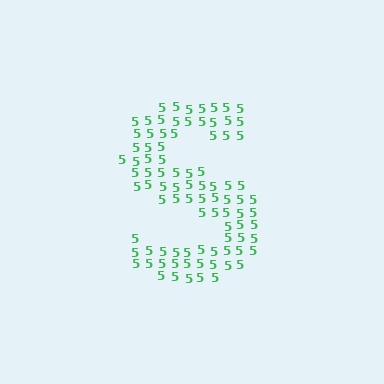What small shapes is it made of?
It is made of small digit 5's.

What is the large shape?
The large shape is the letter S.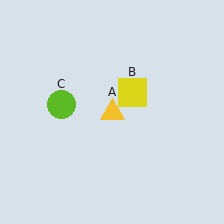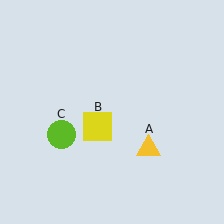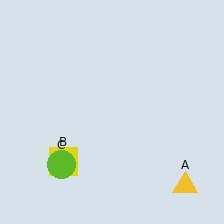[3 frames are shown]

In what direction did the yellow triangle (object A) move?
The yellow triangle (object A) moved down and to the right.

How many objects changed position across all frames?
3 objects changed position: yellow triangle (object A), yellow square (object B), lime circle (object C).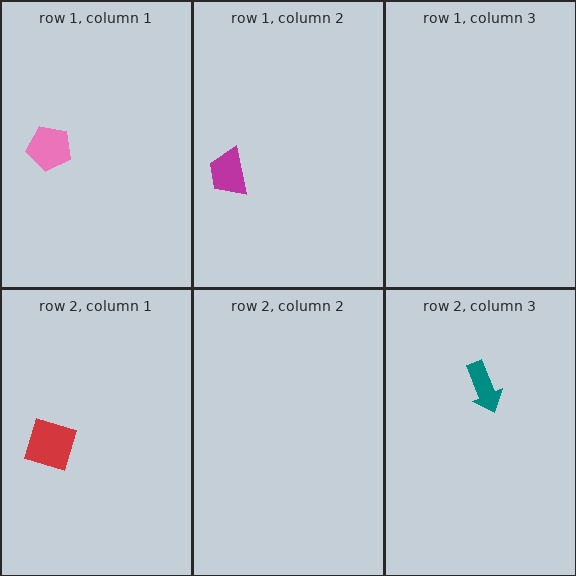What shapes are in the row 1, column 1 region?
The pink pentagon.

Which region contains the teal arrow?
The row 2, column 3 region.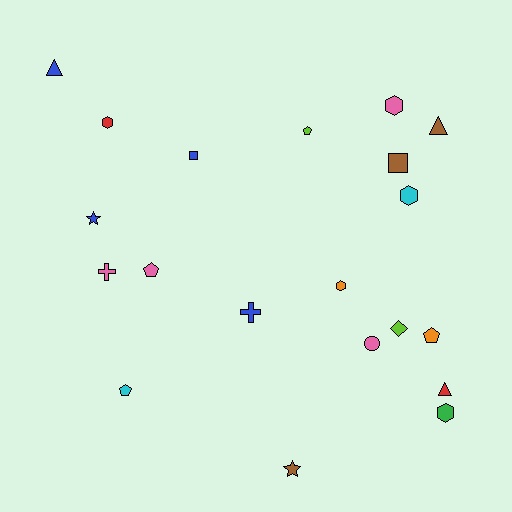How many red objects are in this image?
There are 2 red objects.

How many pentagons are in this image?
There are 4 pentagons.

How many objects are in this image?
There are 20 objects.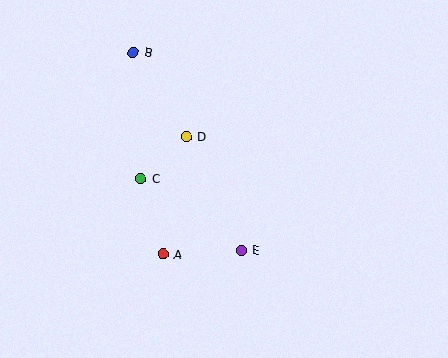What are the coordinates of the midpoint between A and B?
The midpoint between A and B is at (148, 153).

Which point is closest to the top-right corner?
Point D is closest to the top-right corner.